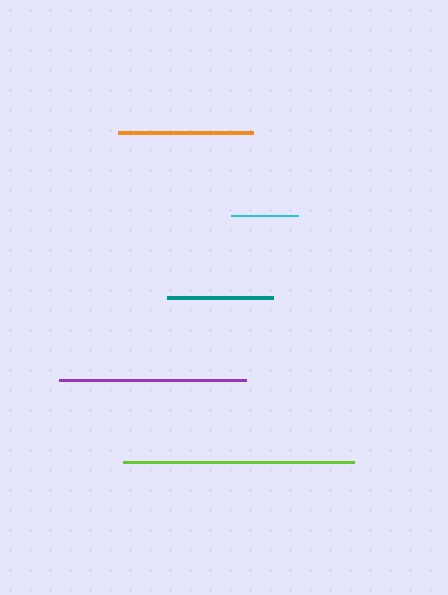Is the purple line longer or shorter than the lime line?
The lime line is longer than the purple line.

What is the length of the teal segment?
The teal segment is approximately 106 pixels long.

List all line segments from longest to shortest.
From longest to shortest: lime, purple, orange, teal, cyan.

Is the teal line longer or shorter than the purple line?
The purple line is longer than the teal line.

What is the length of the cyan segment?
The cyan segment is approximately 67 pixels long.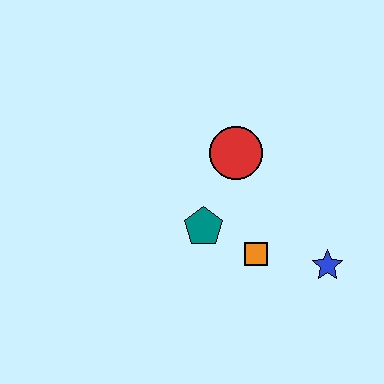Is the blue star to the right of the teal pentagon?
Yes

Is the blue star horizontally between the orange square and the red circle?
No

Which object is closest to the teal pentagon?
The orange square is closest to the teal pentagon.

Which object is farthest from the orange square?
The red circle is farthest from the orange square.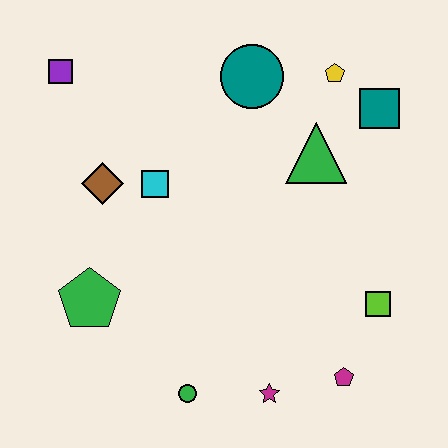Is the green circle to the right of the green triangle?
No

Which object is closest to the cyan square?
The brown diamond is closest to the cyan square.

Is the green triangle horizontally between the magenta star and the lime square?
Yes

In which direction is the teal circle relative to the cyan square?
The teal circle is above the cyan square.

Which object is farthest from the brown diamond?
The magenta pentagon is farthest from the brown diamond.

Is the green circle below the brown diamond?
Yes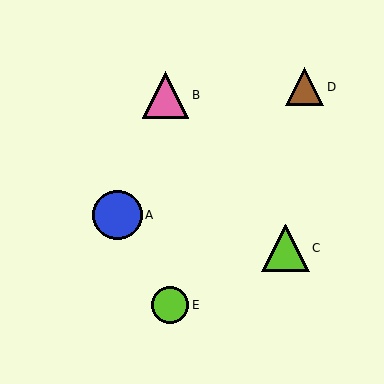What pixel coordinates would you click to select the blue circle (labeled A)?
Click at (118, 215) to select the blue circle A.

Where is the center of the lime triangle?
The center of the lime triangle is at (285, 248).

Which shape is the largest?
The blue circle (labeled A) is the largest.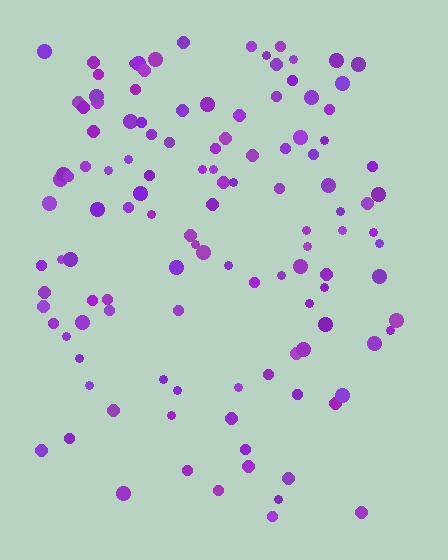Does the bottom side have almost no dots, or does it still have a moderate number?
Still a moderate number, just noticeably fewer than the top.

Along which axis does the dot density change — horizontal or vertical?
Vertical.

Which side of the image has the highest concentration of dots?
The top.